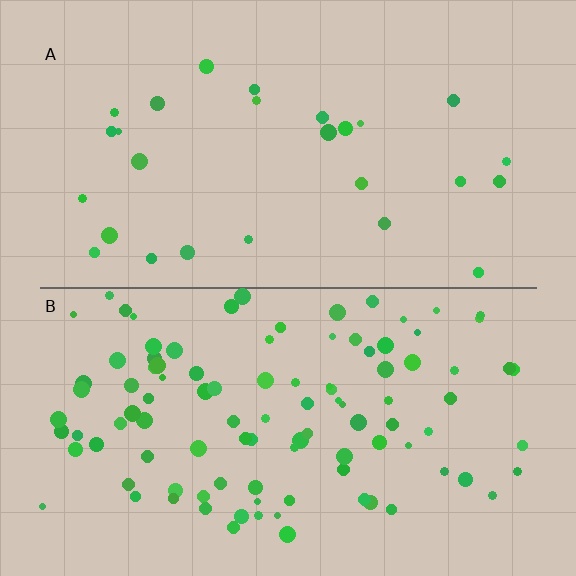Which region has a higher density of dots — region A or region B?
B (the bottom).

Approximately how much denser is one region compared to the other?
Approximately 3.8× — region B over region A.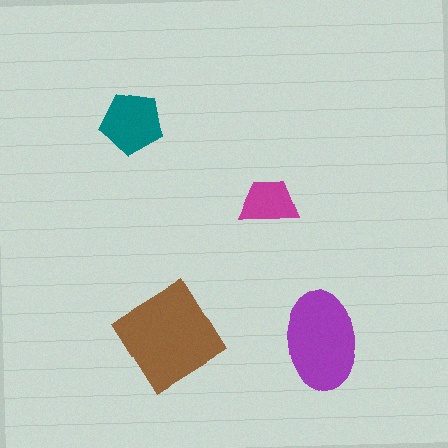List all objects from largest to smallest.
The brown diamond, the purple ellipse, the teal pentagon, the magenta trapezoid.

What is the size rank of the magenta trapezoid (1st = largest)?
4th.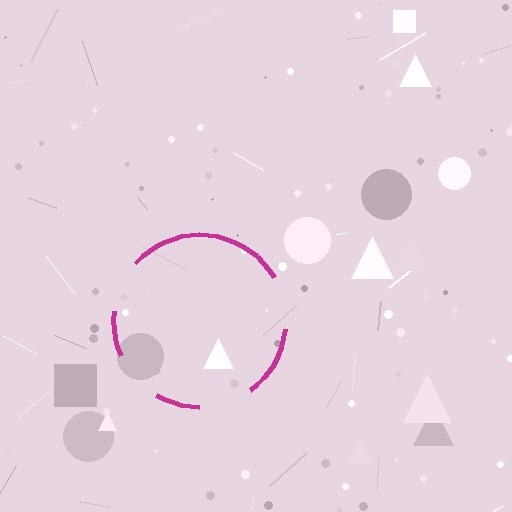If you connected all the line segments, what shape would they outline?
They would outline a circle.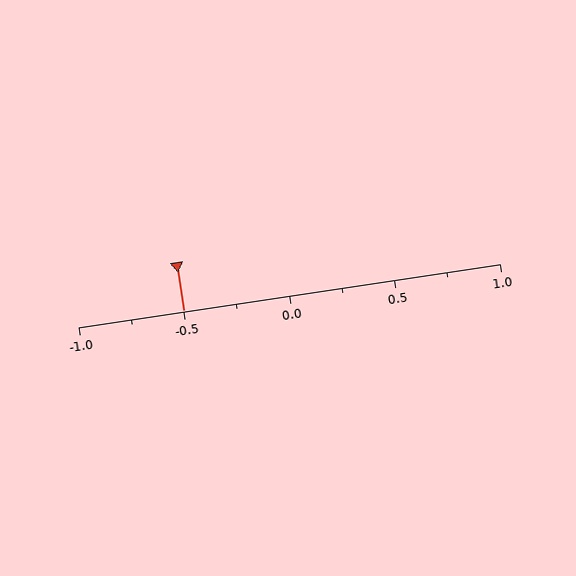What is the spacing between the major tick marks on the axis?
The major ticks are spaced 0.5 apart.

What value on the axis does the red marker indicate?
The marker indicates approximately -0.5.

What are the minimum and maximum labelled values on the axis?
The axis runs from -1.0 to 1.0.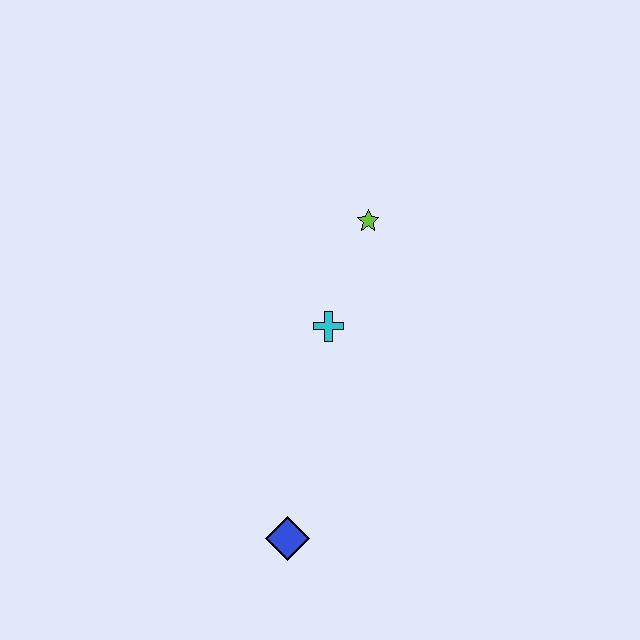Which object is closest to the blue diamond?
The cyan cross is closest to the blue diamond.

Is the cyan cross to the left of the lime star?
Yes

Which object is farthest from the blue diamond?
The lime star is farthest from the blue diamond.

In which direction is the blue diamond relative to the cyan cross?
The blue diamond is below the cyan cross.